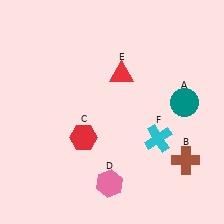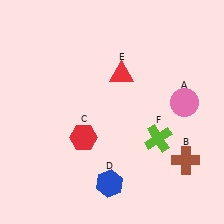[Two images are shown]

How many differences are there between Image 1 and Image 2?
There are 3 differences between the two images.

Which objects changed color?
A changed from teal to pink. D changed from pink to blue. F changed from cyan to lime.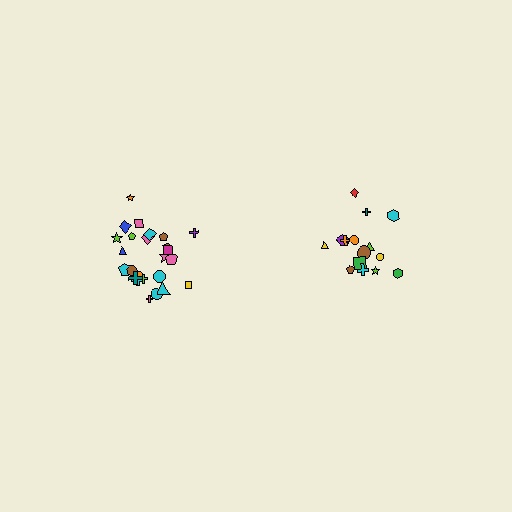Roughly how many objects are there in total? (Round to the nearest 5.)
Roughly 40 objects in total.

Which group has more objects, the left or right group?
The left group.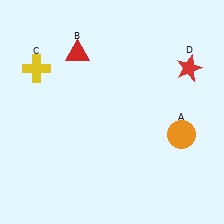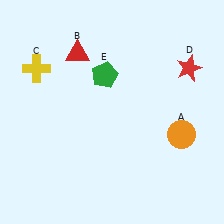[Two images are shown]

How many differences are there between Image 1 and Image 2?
There is 1 difference between the two images.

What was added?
A green pentagon (E) was added in Image 2.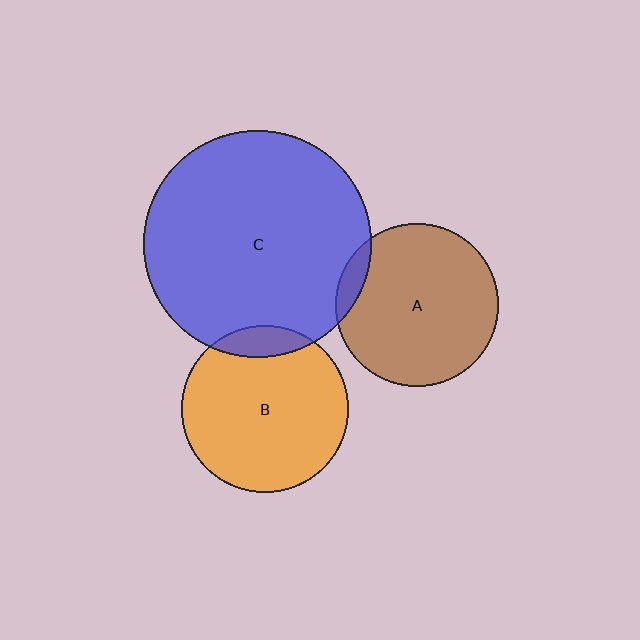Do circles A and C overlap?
Yes.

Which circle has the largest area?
Circle C (blue).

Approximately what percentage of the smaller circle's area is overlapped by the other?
Approximately 5%.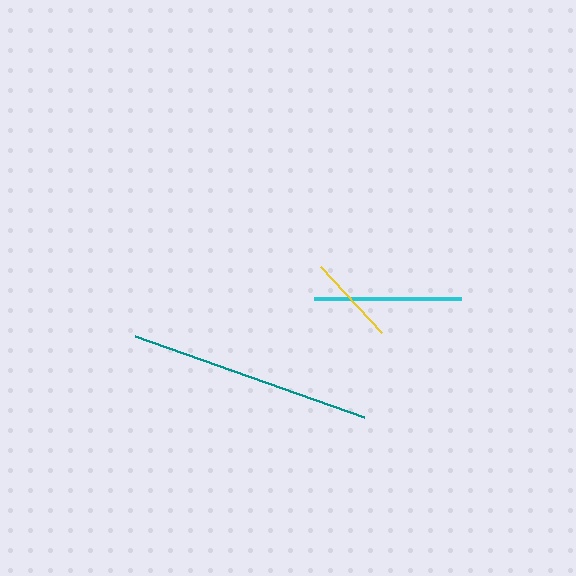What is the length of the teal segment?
The teal segment is approximately 244 pixels long.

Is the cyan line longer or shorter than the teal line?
The teal line is longer than the cyan line.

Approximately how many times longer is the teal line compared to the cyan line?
The teal line is approximately 1.7 times the length of the cyan line.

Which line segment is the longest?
The teal line is the longest at approximately 244 pixels.